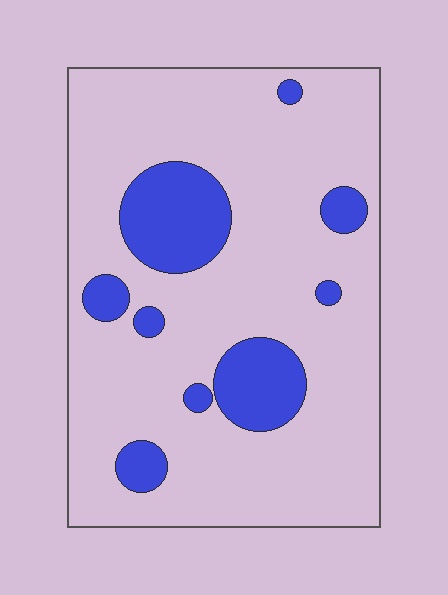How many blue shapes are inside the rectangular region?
9.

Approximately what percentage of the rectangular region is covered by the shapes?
Approximately 20%.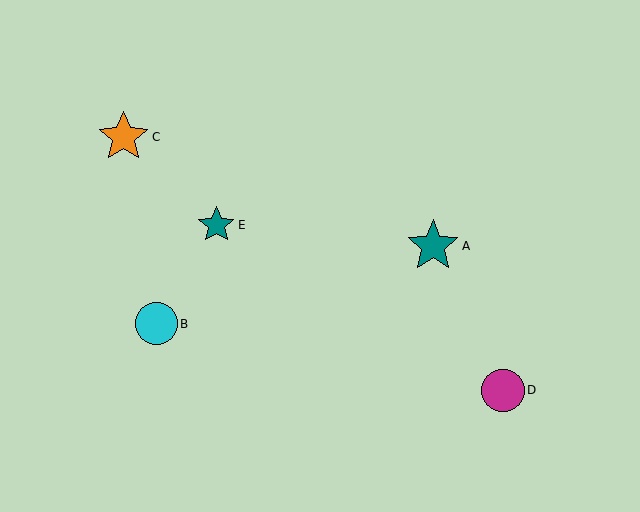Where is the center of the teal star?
The center of the teal star is at (433, 246).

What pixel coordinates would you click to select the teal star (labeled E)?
Click at (216, 225) to select the teal star E.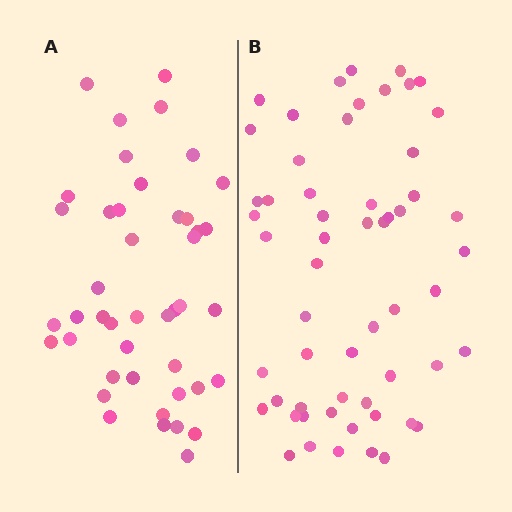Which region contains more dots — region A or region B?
Region B (the right region) has more dots.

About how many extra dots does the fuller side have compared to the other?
Region B has approximately 15 more dots than region A.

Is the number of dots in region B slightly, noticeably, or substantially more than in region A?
Region B has noticeably more, but not dramatically so. The ratio is roughly 1.3 to 1.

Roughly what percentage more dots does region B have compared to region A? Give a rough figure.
About 30% more.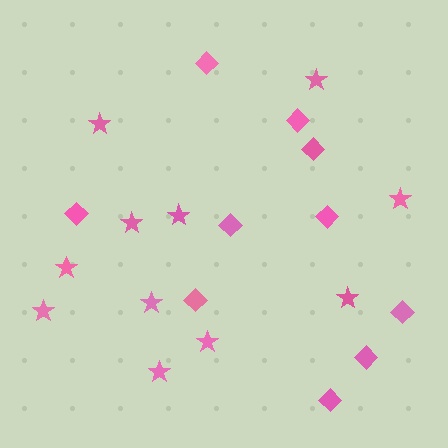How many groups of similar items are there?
There are 2 groups: one group of stars (11) and one group of diamonds (10).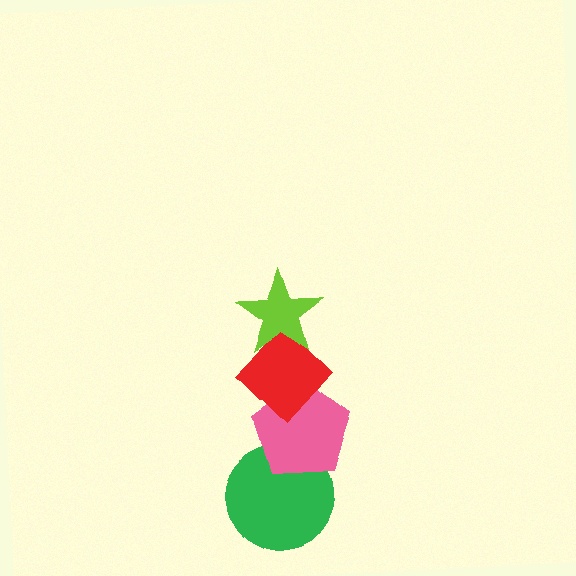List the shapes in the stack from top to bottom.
From top to bottom: the lime star, the red diamond, the pink pentagon, the green circle.